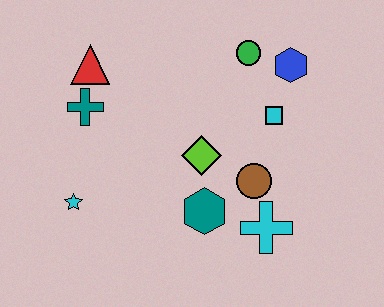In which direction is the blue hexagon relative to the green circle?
The blue hexagon is to the right of the green circle.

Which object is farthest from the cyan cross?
The red triangle is farthest from the cyan cross.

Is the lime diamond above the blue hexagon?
No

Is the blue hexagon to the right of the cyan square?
Yes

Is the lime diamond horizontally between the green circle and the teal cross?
Yes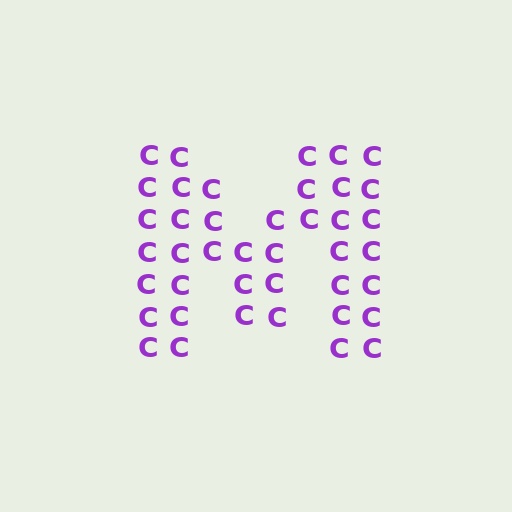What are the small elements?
The small elements are letter C's.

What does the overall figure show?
The overall figure shows the letter M.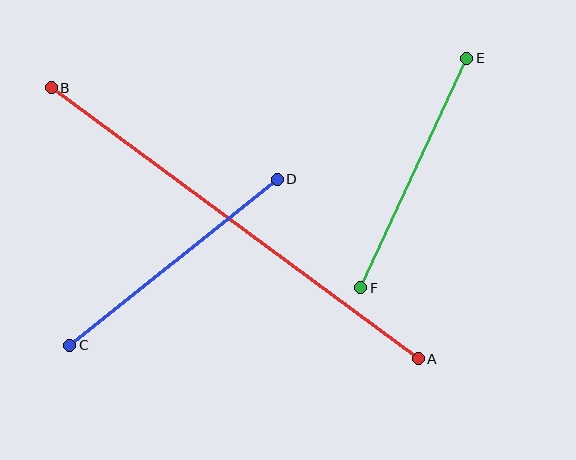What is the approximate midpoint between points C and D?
The midpoint is at approximately (174, 262) pixels.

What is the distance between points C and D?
The distance is approximately 266 pixels.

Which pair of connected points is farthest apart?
Points A and B are farthest apart.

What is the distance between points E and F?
The distance is approximately 253 pixels.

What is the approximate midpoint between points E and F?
The midpoint is at approximately (414, 173) pixels.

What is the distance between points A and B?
The distance is approximately 456 pixels.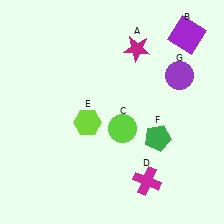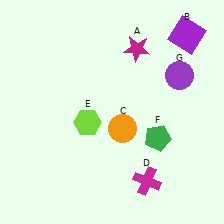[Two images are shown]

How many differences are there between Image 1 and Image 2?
There is 1 difference between the two images.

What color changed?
The circle (C) changed from lime in Image 1 to orange in Image 2.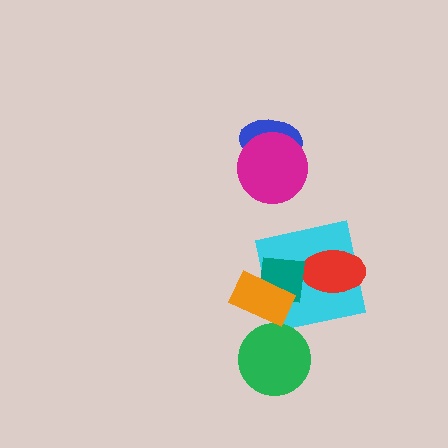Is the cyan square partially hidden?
Yes, it is partially covered by another shape.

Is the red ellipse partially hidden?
Yes, it is partially covered by another shape.